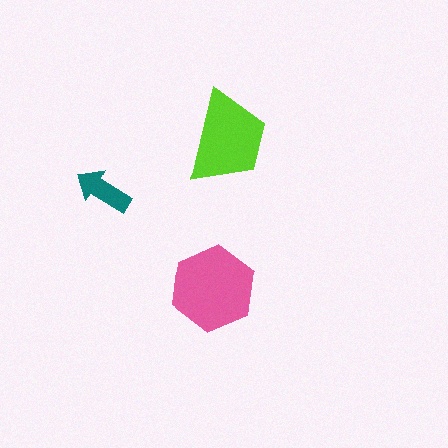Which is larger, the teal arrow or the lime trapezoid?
The lime trapezoid.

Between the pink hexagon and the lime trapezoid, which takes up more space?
The pink hexagon.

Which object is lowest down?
The pink hexagon is bottommost.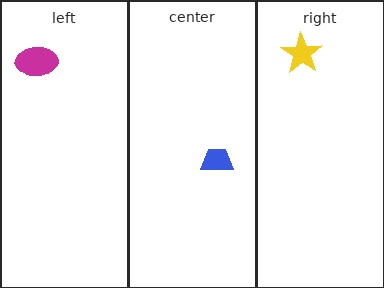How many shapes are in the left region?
1.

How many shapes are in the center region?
1.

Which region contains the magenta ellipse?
The left region.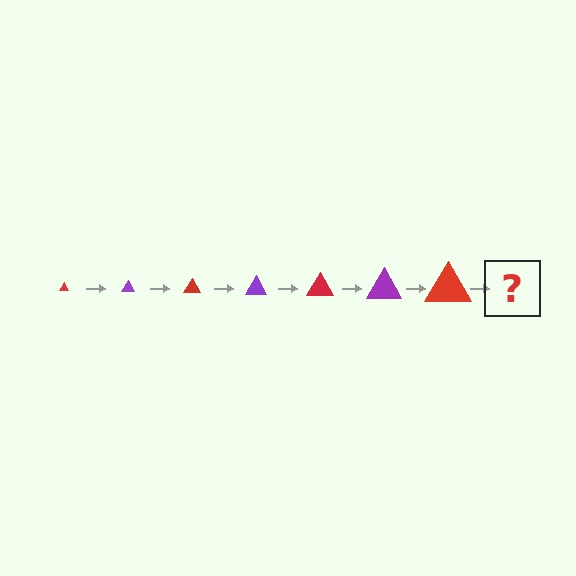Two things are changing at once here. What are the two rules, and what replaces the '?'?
The two rules are that the triangle grows larger each step and the color cycles through red and purple. The '?' should be a purple triangle, larger than the previous one.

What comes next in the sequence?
The next element should be a purple triangle, larger than the previous one.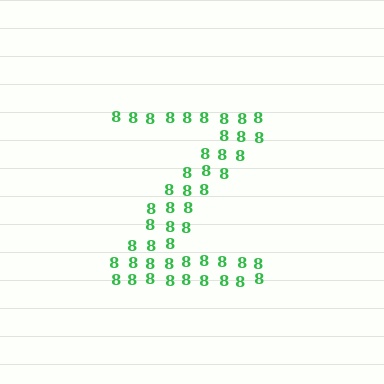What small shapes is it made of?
It is made of small digit 8's.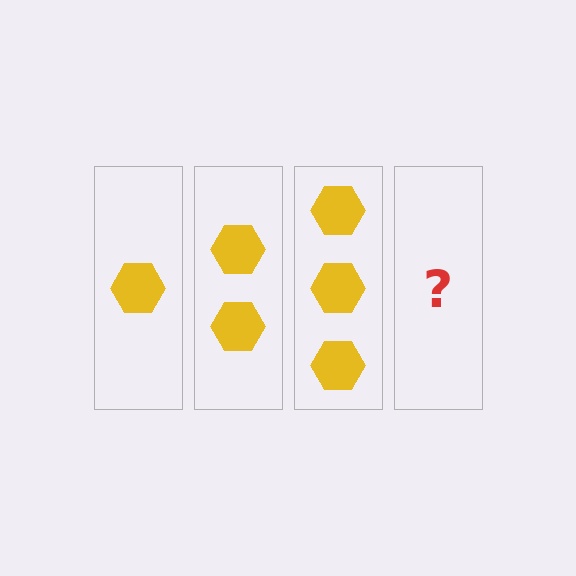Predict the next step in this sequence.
The next step is 4 hexagons.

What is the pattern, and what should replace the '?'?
The pattern is that each step adds one more hexagon. The '?' should be 4 hexagons.